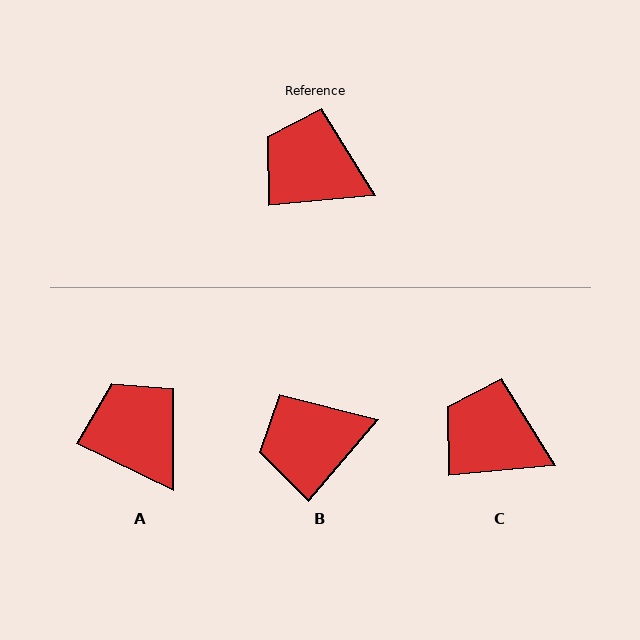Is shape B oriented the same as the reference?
No, it is off by about 44 degrees.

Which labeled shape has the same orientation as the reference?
C.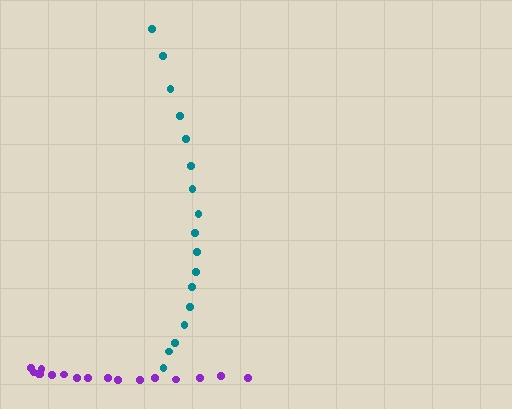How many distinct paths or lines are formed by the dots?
There are 2 distinct paths.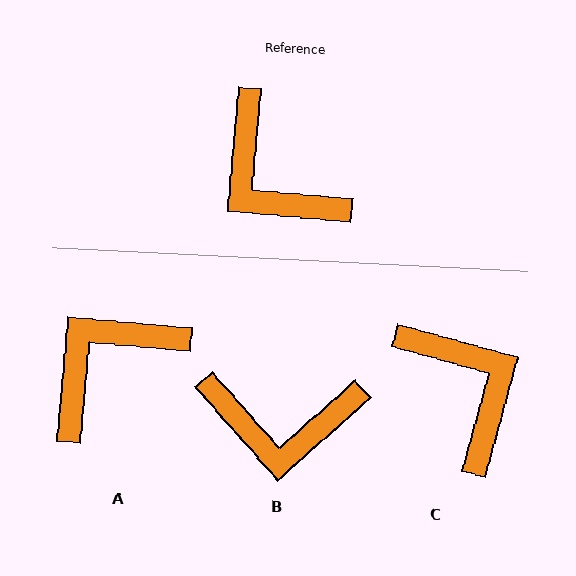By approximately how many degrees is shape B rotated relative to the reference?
Approximately 47 degrees counter-clockwise.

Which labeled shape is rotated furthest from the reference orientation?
C, about 170 degrees away.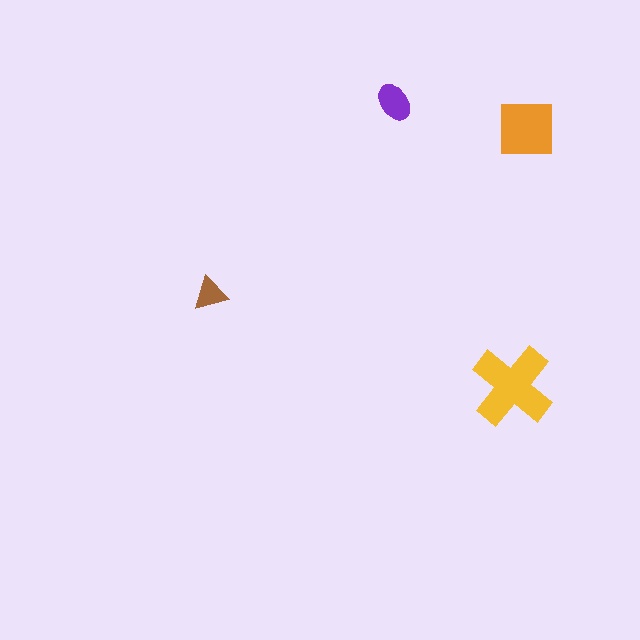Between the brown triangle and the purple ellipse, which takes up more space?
The purple ellipse.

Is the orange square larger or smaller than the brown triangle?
Larger.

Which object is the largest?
The yellow cross.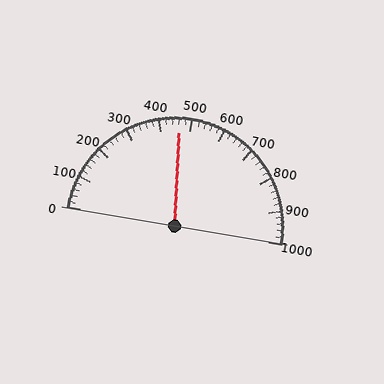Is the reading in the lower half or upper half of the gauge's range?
The reading is in the lower half of the range (0 to 1000).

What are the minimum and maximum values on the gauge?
The gauge ranges from 0 to 1000.